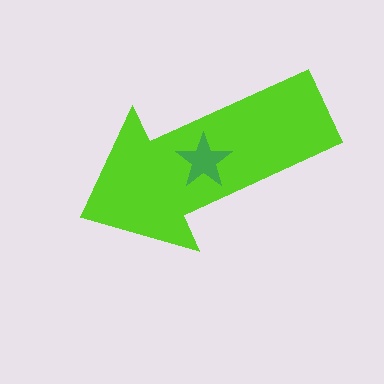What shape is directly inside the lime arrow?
The green star.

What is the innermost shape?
The green star.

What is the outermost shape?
The lime arrow.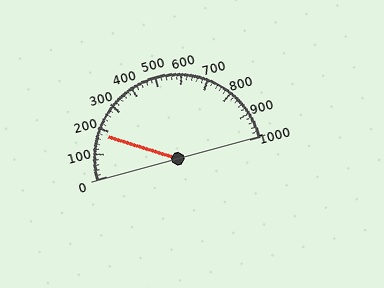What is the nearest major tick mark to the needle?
The nearest major tick mark is 200.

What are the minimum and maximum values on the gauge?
The gauge ranges from 0 to 1000.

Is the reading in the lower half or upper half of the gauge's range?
The reading is in the lower half of the range (0 to 1000).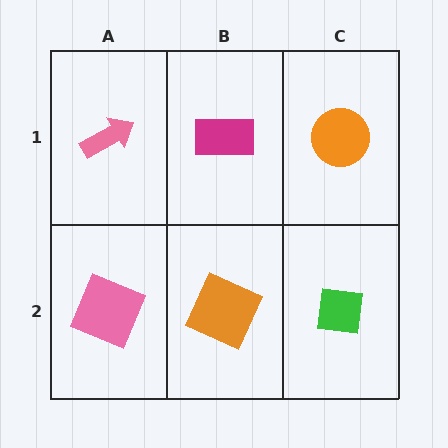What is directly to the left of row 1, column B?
A pink arrow.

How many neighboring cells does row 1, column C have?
2.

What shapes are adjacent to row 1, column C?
A green square (row 2, column C), a magenta rectangle (row 1, column B).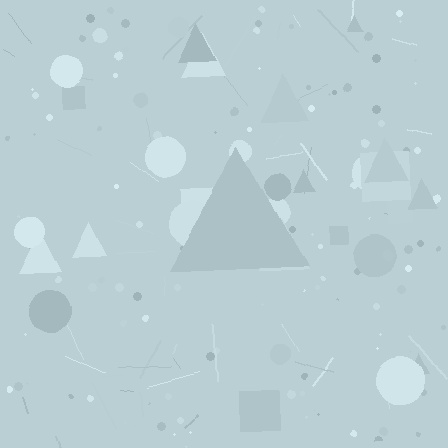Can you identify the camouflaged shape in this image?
The camouflaged shape is a triangle.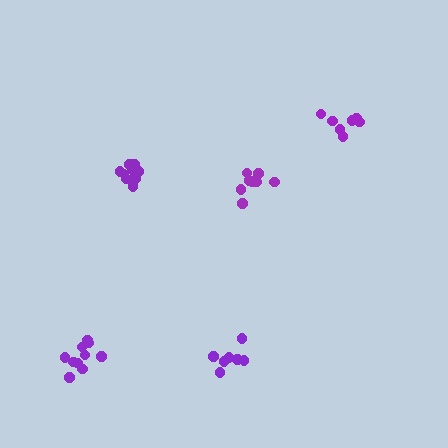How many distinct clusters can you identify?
There are 5 distinct clusters.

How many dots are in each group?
Group 1: 7 dots, Group 2: 8 dots, Group 3: 8 dots, Group 4: 10 dots, Group 5: 11 dots (44 total).